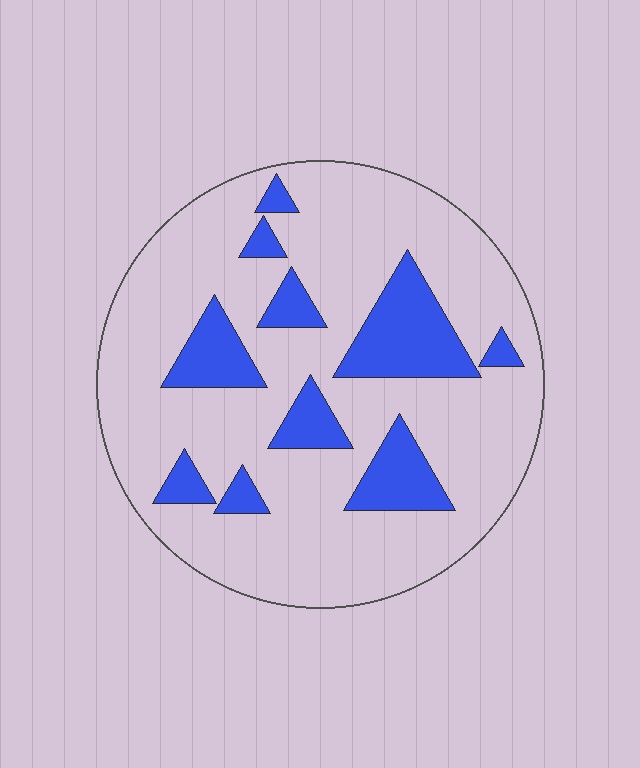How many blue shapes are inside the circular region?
10.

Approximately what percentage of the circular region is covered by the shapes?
Approximately 20%.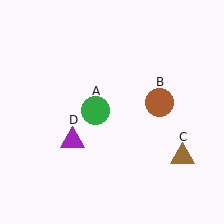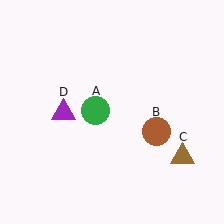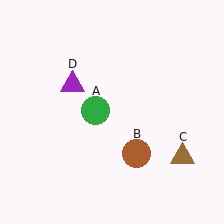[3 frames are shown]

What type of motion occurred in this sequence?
The brown circle (object B), purple triangle (object D) rotated clockwise around the center of the scene.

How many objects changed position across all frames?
2 objects changed position: brown circle (object B), purple triangle (object D).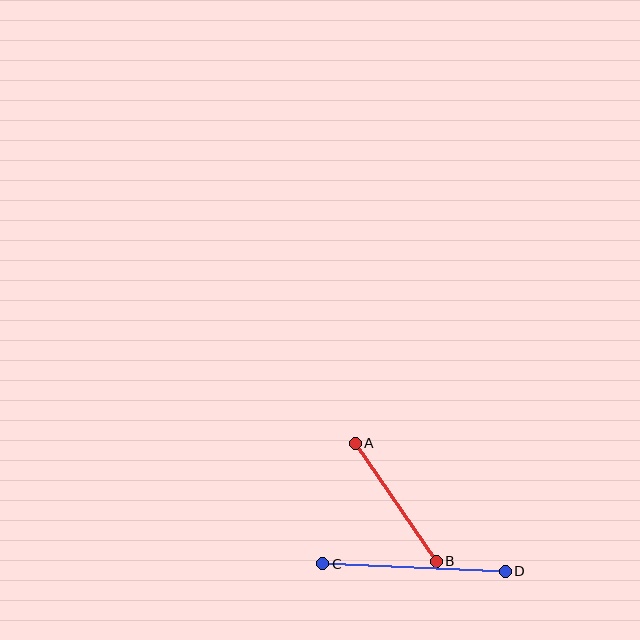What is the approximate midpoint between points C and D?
The midpoint is at approximately (414, 567) pixels.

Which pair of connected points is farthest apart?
Points C and D are farthest apart.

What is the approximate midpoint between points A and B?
The midpoint is at approximately (396, 502) pixels.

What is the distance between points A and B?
The distance is approximately 143 pixels.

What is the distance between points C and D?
The distance is approximately 183 pixels.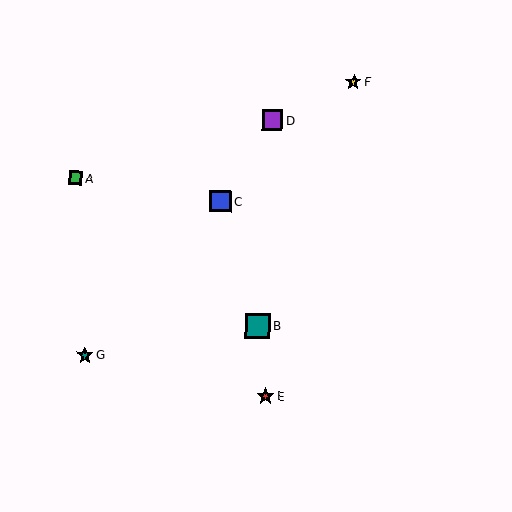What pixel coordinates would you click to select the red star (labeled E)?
Click at (266, 396) to select the red star E.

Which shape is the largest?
The teal square (labeled B) is the largest.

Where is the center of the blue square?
The center of the blue square is at (221, 202).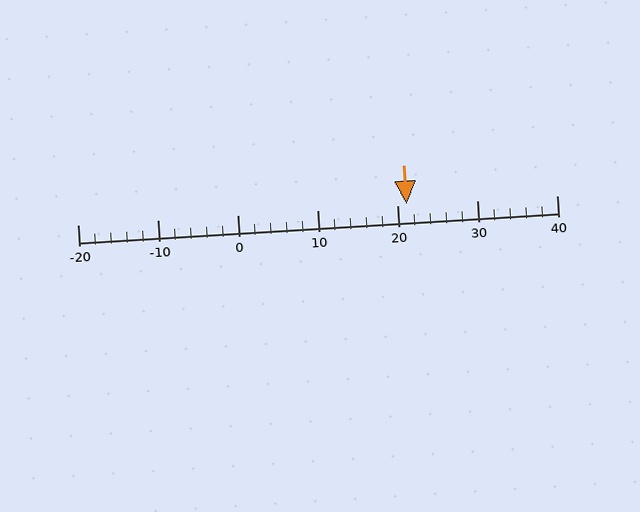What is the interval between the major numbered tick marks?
The major tick marks are spaced 10 units apart.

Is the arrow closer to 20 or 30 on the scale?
The arrow is closer to 20.